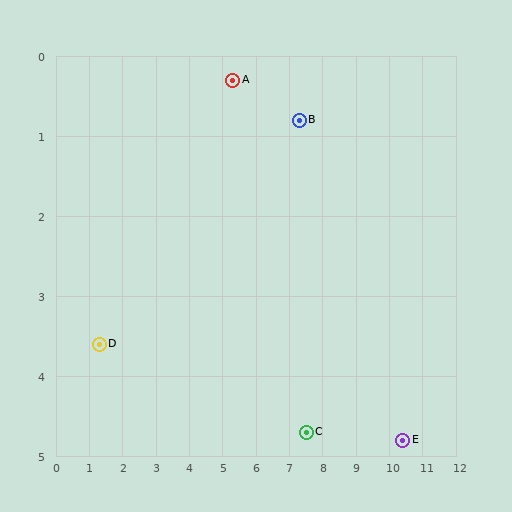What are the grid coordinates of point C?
Point C is at approximately (7.5, 4.7).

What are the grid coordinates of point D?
Point D is at approximately (1.3, 3.6).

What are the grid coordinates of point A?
Point A is at approximately (5.3, 0.3).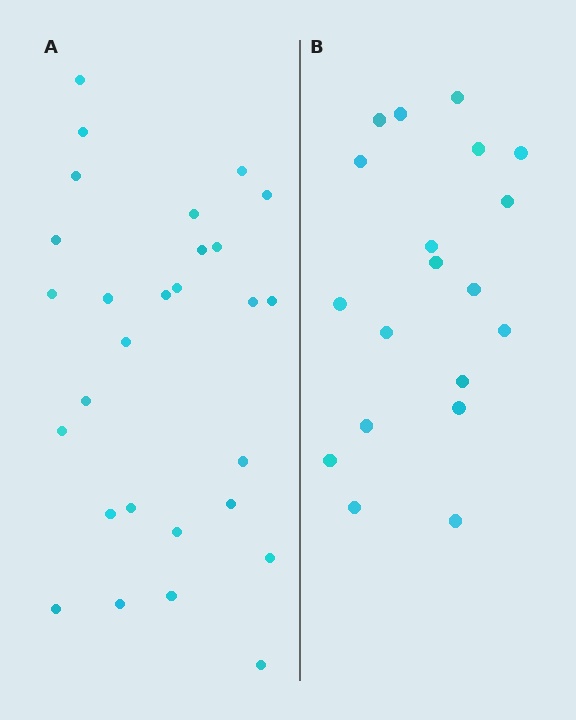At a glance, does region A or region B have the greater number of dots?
Region A (the left region) has more dots.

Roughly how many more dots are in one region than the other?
Region A has roughly 8 or so more dots than region B.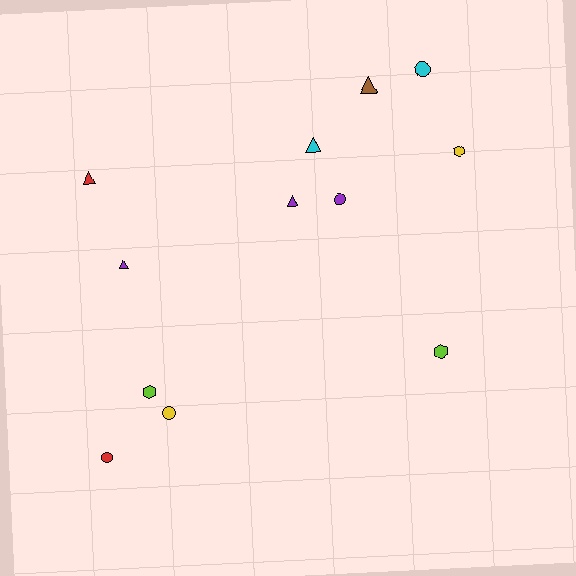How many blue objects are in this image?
There are no blue objects.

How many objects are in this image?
There are 12 objects.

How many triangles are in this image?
There are 5 triangles.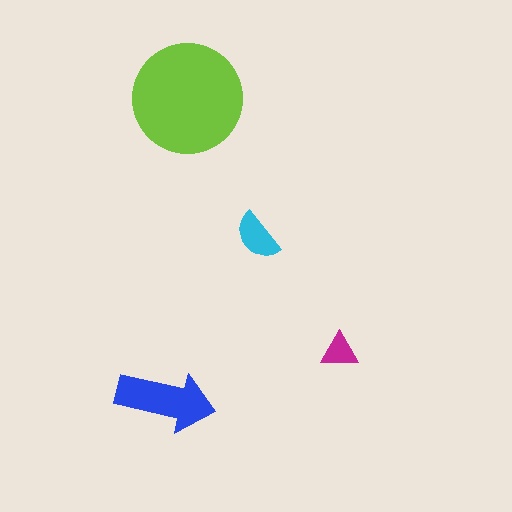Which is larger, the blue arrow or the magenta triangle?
The blue arrow.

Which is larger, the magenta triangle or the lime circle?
The lime circle.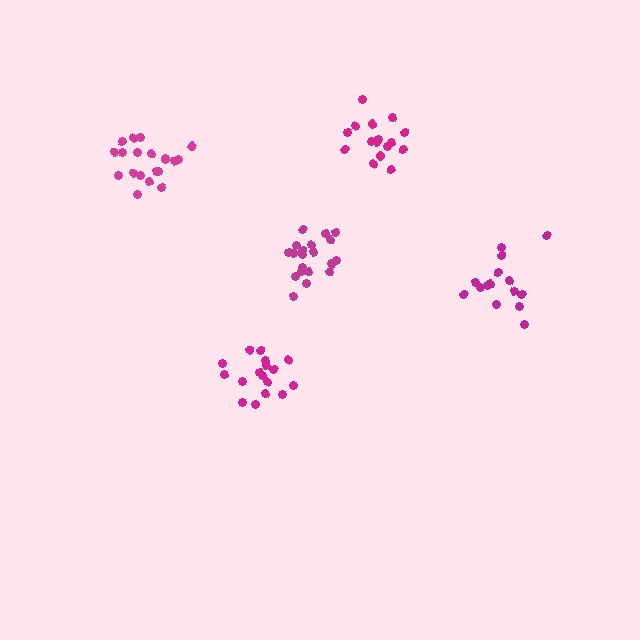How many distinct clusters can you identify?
There are 5 distinct clusters.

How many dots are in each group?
Group 1: 15 dots, Group 2: 16 dots, Group 3: 17 dots, Group 4: 20 dots, Group 5: 21 dots (89 total).